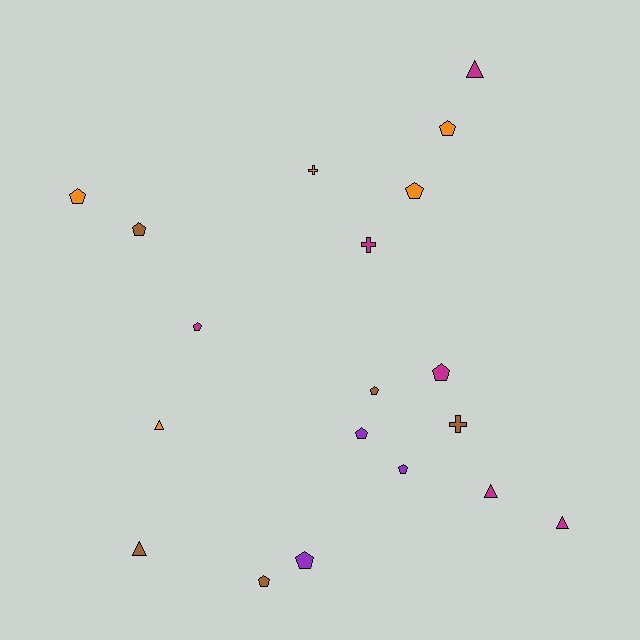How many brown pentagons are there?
There are 3 brown pentagons.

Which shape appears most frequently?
Pentagon, with 11 objects.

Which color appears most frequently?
Magenta, with 6 objects.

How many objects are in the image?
There are 19 objects.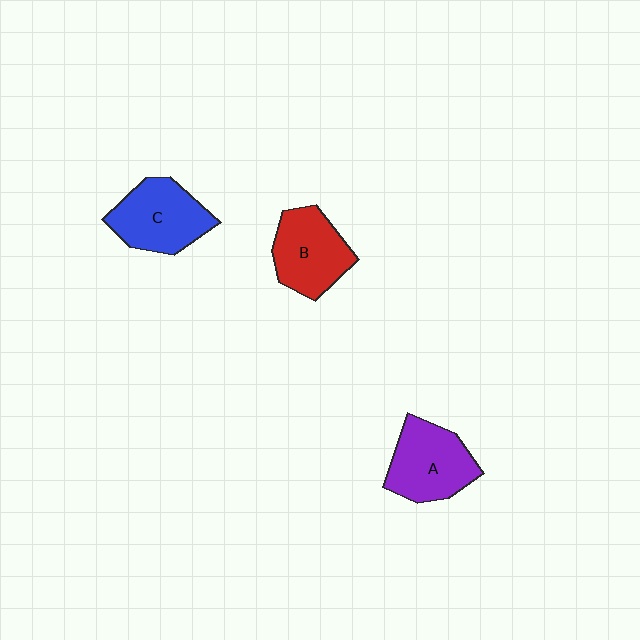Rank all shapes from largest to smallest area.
From largest to smallest: C (blue), A (purple), B (red).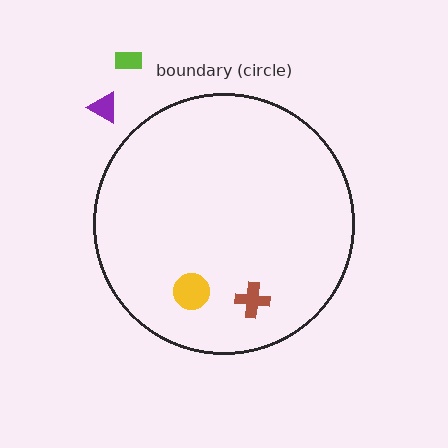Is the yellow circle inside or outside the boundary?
Inside.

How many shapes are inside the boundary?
2 inside, 2 outside.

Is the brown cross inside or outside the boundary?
Inside.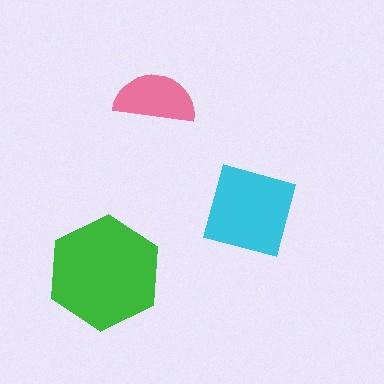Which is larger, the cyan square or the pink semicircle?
The cyan square.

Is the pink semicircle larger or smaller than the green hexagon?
Smaller.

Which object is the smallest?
The pink semicircle.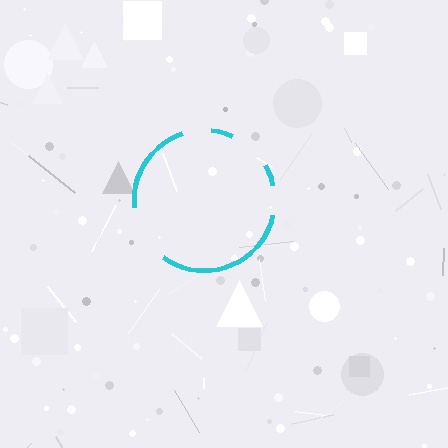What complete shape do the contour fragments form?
The contour fragments form a circle.